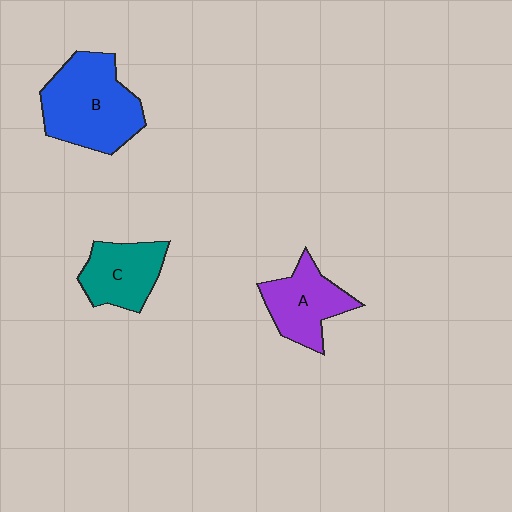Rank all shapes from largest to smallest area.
From largest to smallest: B (blue), A (purple), C (teal).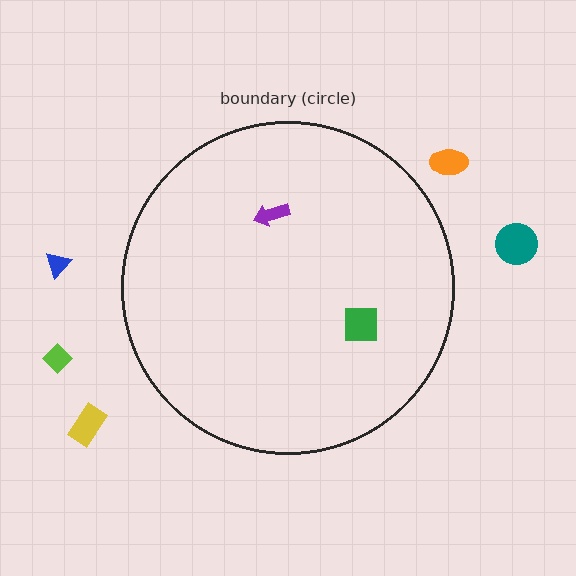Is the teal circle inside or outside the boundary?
Outside.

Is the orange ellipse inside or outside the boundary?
Outside.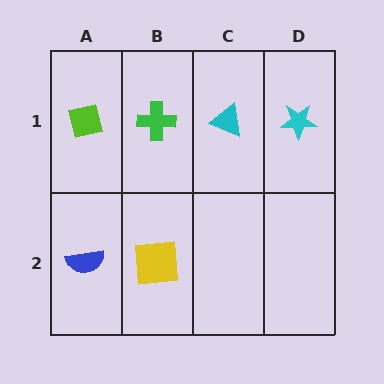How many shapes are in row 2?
2 shapes.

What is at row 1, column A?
A lime square.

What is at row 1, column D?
A cyan star.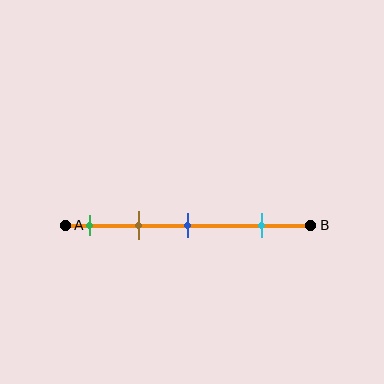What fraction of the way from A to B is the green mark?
The green mark is approximately 10% (0.1) of the way from A to B.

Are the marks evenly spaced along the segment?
No, the marks are not evenly spaced.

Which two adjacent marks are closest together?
The green and brown marks are the closest adjacent pair.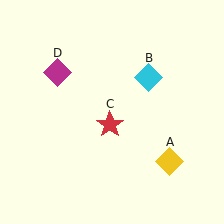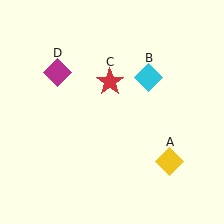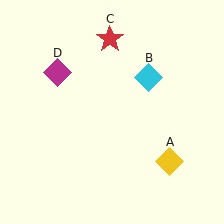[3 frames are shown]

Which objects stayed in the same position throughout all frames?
Yellow diamond (object A) and cyan diamond (object B) and magenta diamond (object D) remained stationary.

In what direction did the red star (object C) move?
The red star (object C) moved up.